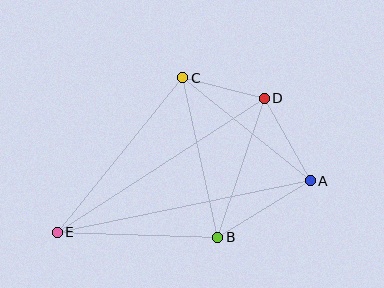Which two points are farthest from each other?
Points A and E are farthest from each other.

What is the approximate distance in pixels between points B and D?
The distance between B and D is approximately 147 pixels.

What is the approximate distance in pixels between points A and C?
The distance between A and C is approximately 164 pixels.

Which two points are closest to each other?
Points C and D are closest to each other.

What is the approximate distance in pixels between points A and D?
The distance between A and D is approximately 94 pixels.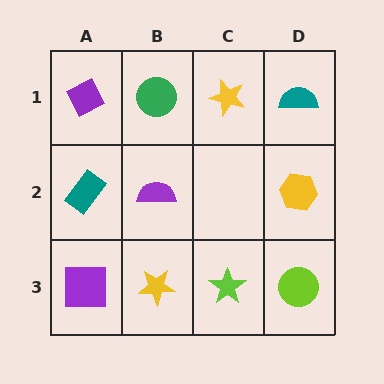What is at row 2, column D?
A yellow hexagon.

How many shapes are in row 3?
4 shapes.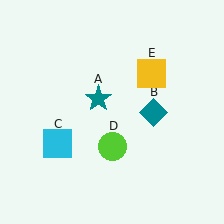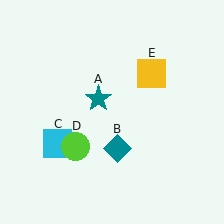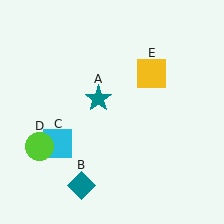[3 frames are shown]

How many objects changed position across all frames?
2 objects changed position: teal diamond (object B), lime circle (object D).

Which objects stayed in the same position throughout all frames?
Teal star (object A) and cyan square (object C) and yellow square (object E) remained stationary.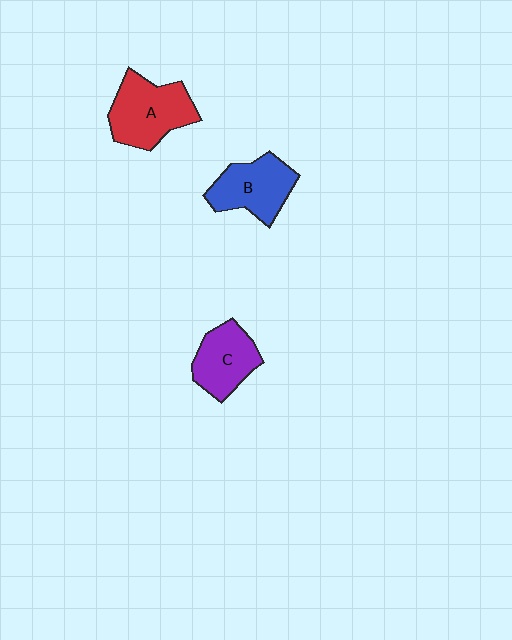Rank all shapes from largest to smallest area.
From largest to smallest: A (red), B (blue), C (purple).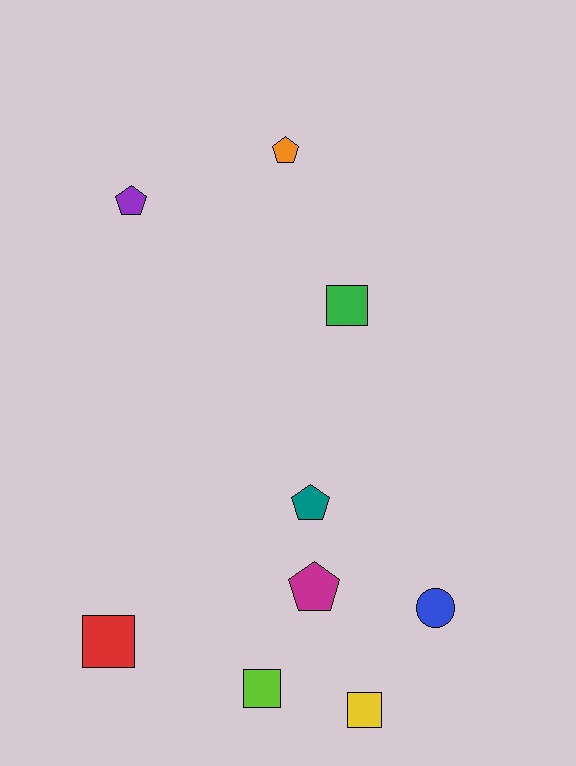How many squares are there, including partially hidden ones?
There are 4 squares.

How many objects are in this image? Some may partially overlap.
There are 9 objects.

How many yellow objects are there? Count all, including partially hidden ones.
There is 1 yellow object.